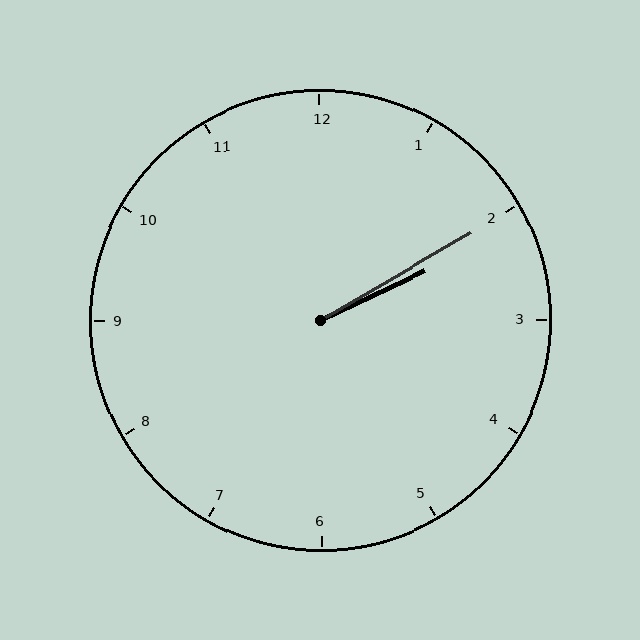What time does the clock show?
2:10.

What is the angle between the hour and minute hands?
Approximately 5 degrees.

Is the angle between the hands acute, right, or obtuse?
It is acute.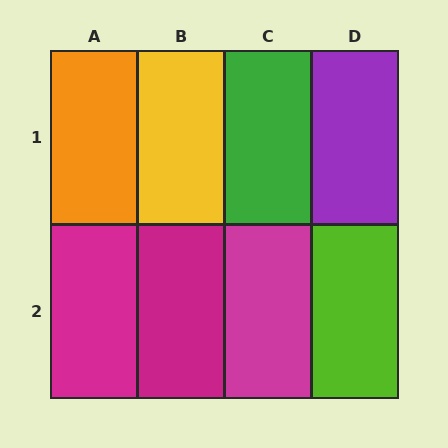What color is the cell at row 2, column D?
Lime.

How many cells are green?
1 cell is green.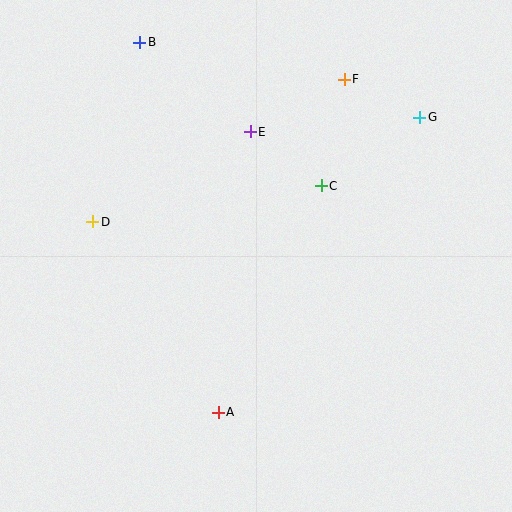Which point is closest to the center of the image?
Point C at (321, 186) is closest to the center.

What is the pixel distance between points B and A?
The distance between B and A is 378 pixels.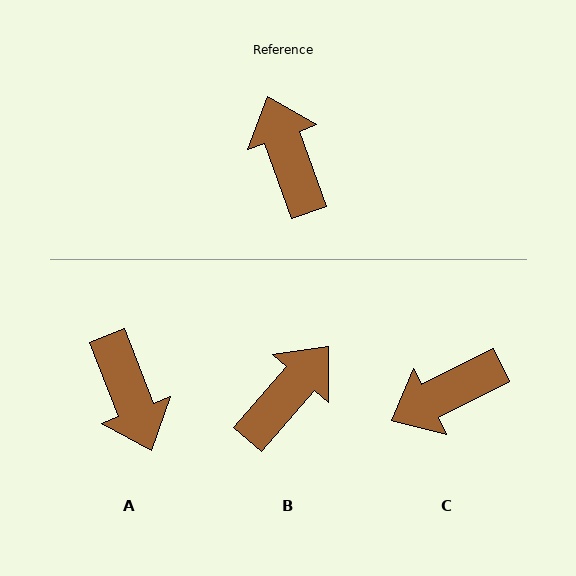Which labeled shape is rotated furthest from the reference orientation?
A, about 178 degrees away.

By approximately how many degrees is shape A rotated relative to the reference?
Approximately 178 degrees clockwise.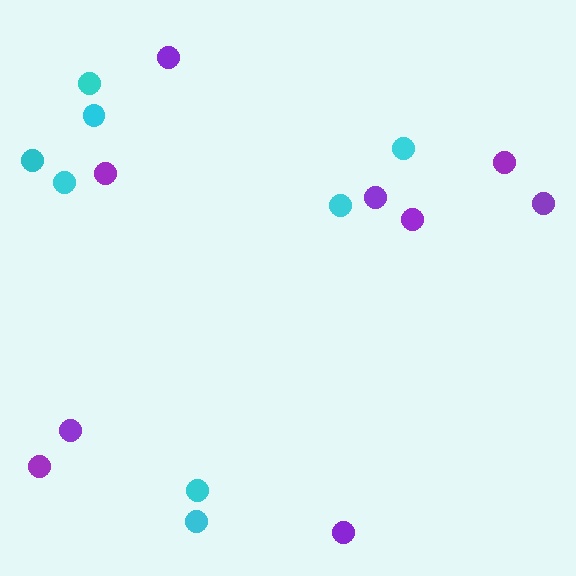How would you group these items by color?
There are 2 groups: one group of purple circles (9) and one group of cyan circles (8).